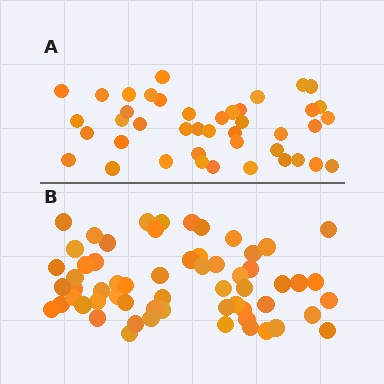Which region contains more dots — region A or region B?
Region B (the bottom region) has more dots.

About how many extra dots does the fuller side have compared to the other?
Region B has approximately 20 more dots than region A.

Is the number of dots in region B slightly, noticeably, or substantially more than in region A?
Region B has noticeably more, but not dramatically so. The ratio is roughly 1.4 to 1.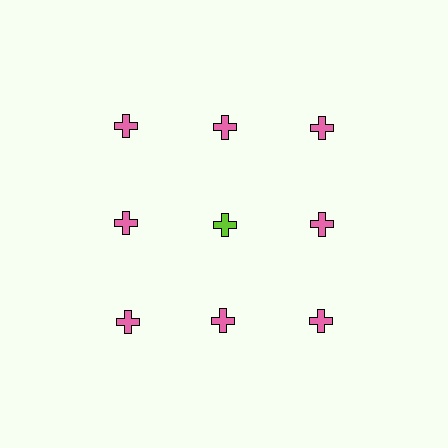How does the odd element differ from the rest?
It has a different color: lime instead of pink.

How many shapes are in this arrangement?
There are 9 shapes arranged in a grid pattern.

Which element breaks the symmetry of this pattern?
The lime cross in the second row, second from left column breaks the symmetry. All other shapes are pink crosses.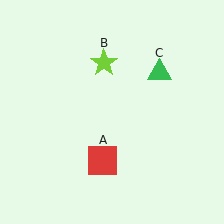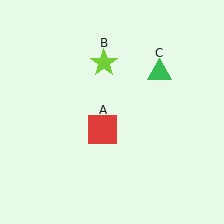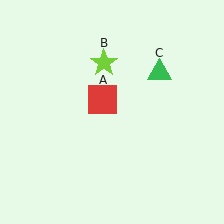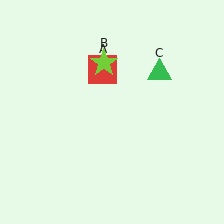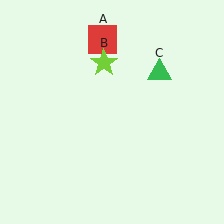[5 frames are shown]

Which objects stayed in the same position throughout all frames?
Lime star (object B) and green triangle (object C) remained stationary.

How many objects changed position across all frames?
1 object changed position: red square (object A).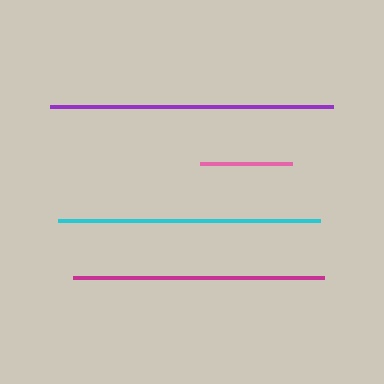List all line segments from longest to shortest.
From longest to shortest: purple, cyan, magenta, pink.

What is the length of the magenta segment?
The magenta segment is approximately 251 pixels long.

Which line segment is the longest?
The purple line is the longest at approximately 283 pixels.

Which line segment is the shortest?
The pink line is the shortest at approximately 91 pixels.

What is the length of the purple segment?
The purple segment is approximately 283 pixels long.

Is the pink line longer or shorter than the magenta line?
The magenta line is longer than the pink line.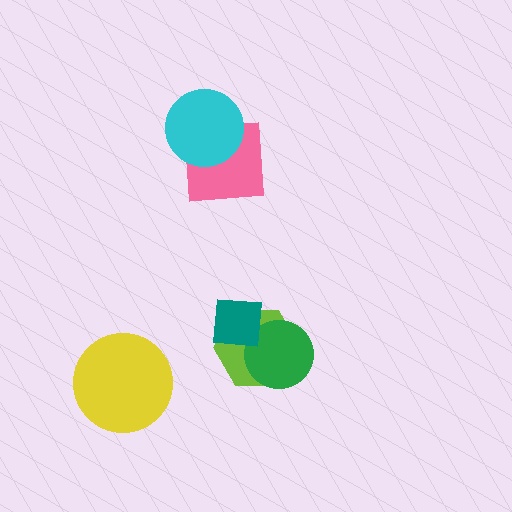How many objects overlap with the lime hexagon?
2 objects overlap with the lime hexagon.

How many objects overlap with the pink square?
1 object overlaps with the pink square.